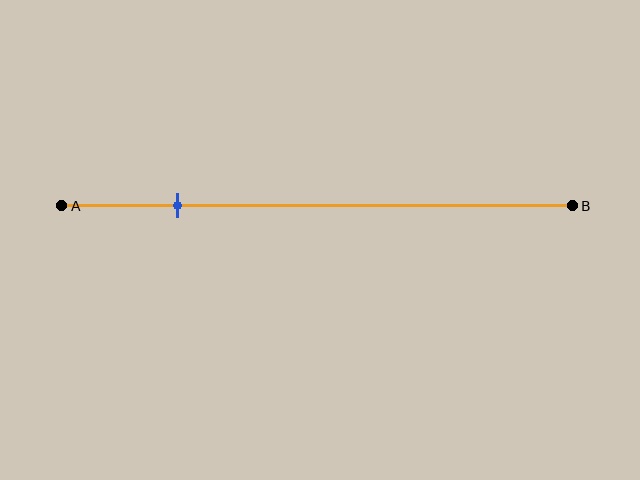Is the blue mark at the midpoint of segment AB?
No, the mark is at about 25% from A, not at the 50% midpoint.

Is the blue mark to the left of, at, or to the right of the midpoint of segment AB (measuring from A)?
The blue mark is to the left of the midpoint of segment AB.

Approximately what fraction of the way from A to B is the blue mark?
The blue mark is approximately 25% of the way from A to B.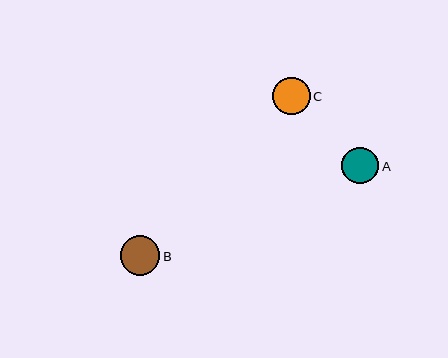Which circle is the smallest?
Circle A is the smallest with a size of approximately 37 pixels.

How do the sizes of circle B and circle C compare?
Circle B and circle C are approximately the same size.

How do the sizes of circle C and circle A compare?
Circle C and circle A are approximately the same size.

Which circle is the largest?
Circle B is the largest with a size of approximately 39 pixels.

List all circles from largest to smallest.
From largest to smallest: B, C, A.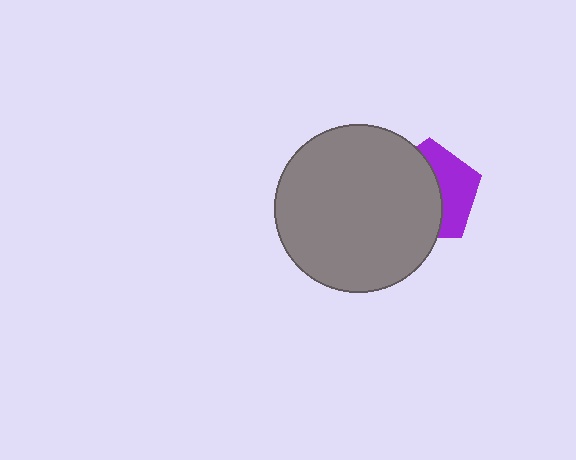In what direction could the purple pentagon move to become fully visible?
The purple pentagon could move right. That would shift it out from behind the gray circle entirely.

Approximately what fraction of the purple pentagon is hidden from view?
Roughly 59% of the purple pentagon is hidden behind the gray circle.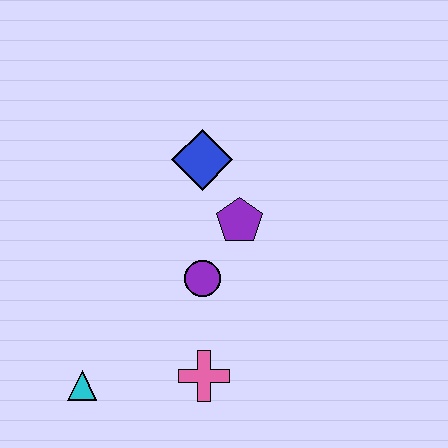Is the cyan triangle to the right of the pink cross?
No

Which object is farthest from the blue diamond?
The cyan triangle is farthest from the blue diamond.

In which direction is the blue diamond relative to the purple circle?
The blue diamond is above the purple circle.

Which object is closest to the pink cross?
The purple circle is closest to the pink cross.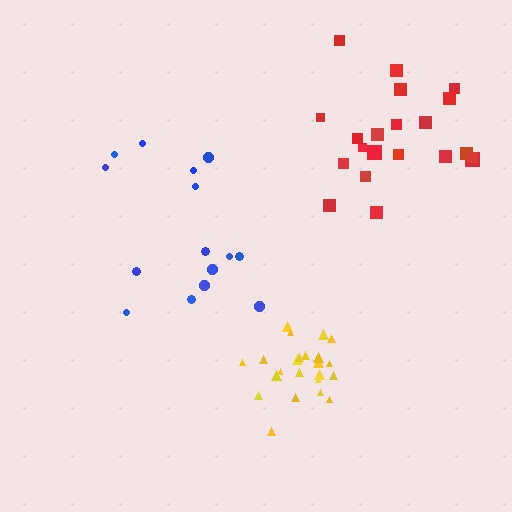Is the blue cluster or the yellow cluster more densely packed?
Yellow.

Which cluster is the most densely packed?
Yellow.